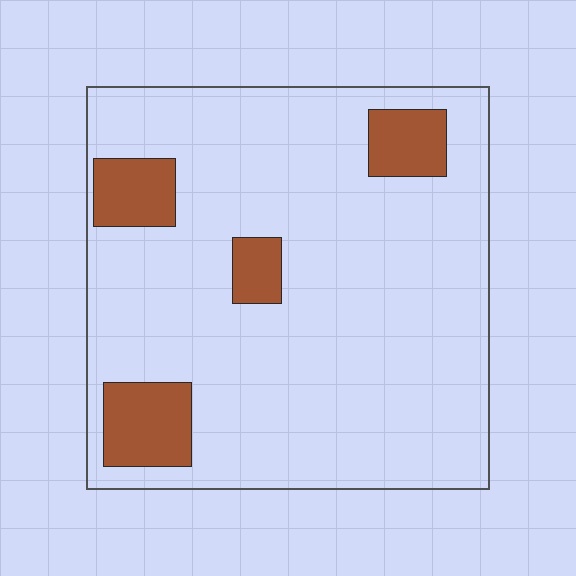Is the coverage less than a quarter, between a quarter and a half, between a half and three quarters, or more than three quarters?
Less than a quarter.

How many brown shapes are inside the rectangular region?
4.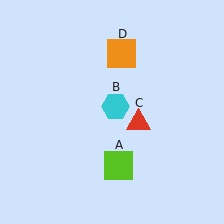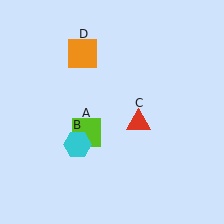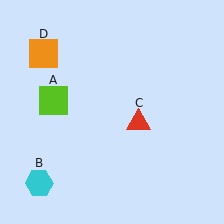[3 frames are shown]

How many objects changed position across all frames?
3 objects changed position: lime square (object A), cyan hexagon (object B), orange square (object D).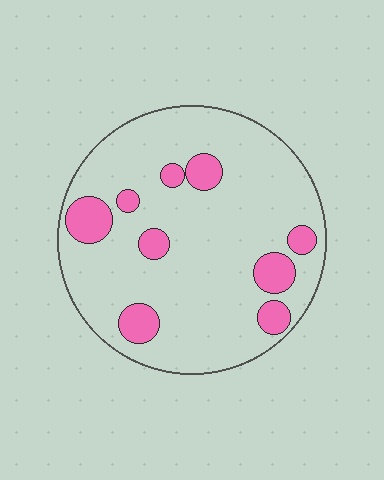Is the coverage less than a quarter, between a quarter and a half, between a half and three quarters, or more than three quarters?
Less than a quarter.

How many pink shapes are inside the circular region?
9.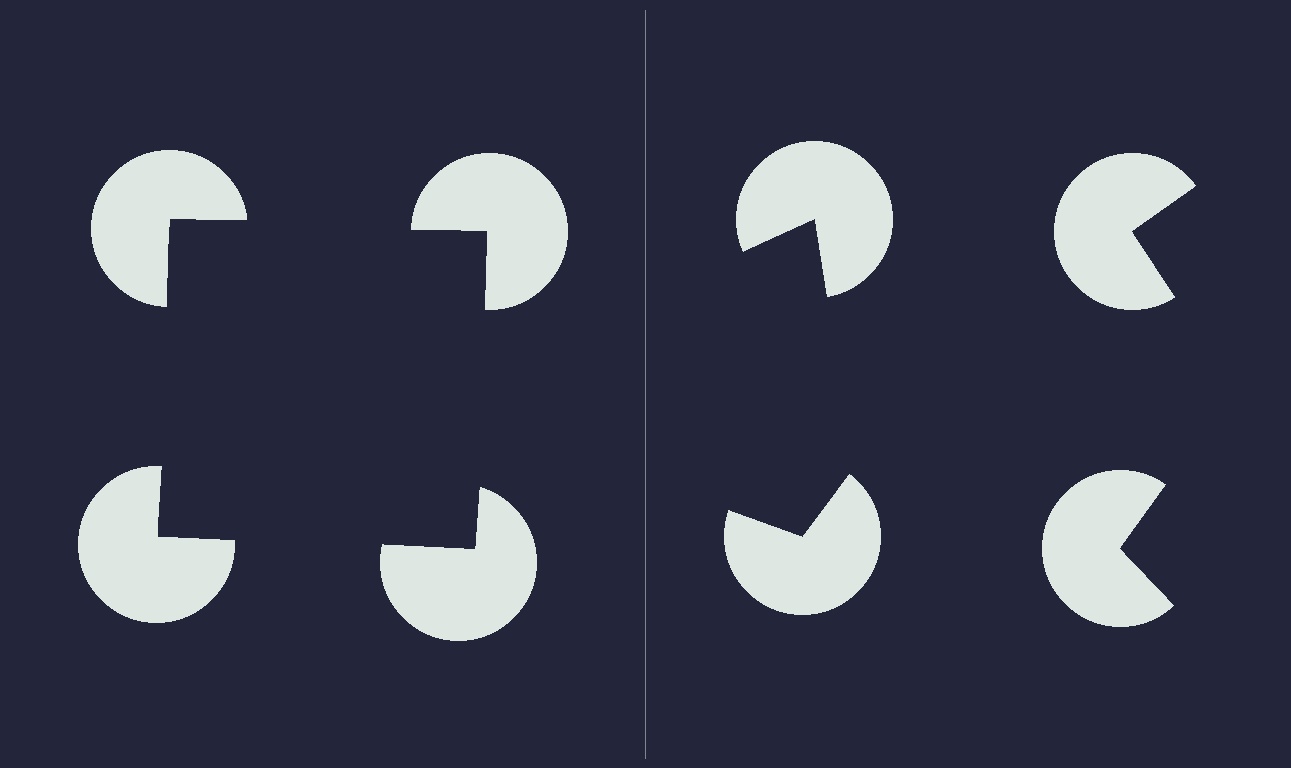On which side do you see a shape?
An illusory square appears on the left side. On the right side the wedge cuts are rotated, so no coherent shape forms.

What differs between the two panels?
The pac-man discs are positioned identically on both sides; only the wedge orientations differ. On the left they align to a square; on the right they are misaligned.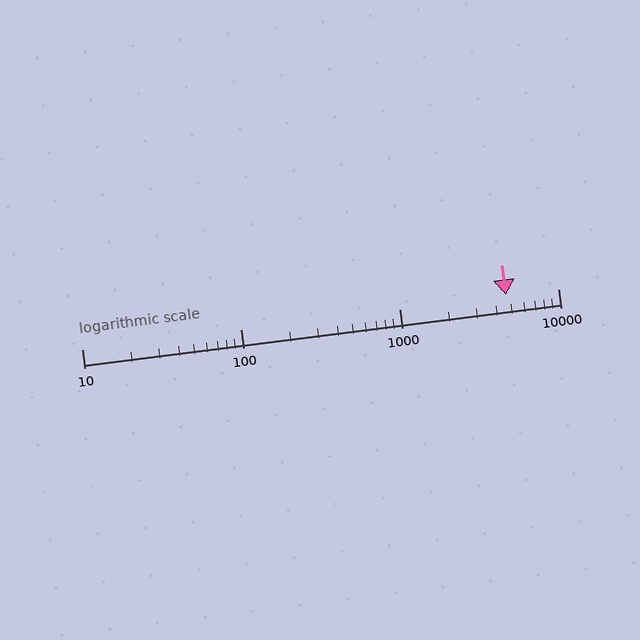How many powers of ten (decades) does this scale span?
The scale spans 3 decades, from 10 to 10000.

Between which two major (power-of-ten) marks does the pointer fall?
The pointer is between 1000 and 10000.